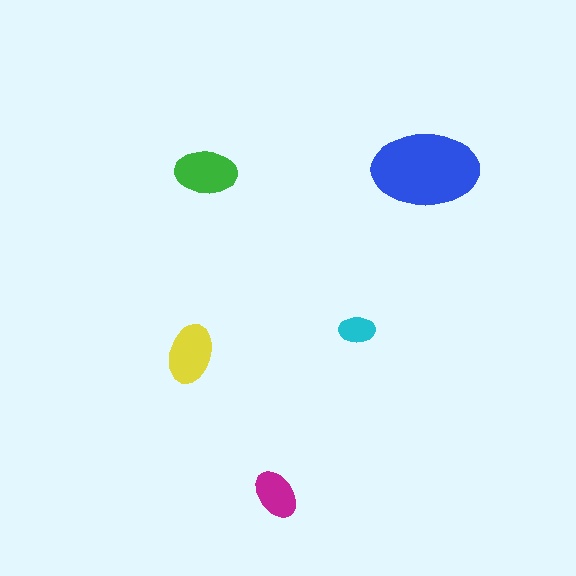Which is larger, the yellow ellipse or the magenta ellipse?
The yellow one.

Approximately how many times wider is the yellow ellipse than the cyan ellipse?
About 1.5 times wider.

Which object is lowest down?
The magenta ellipse is bottommost.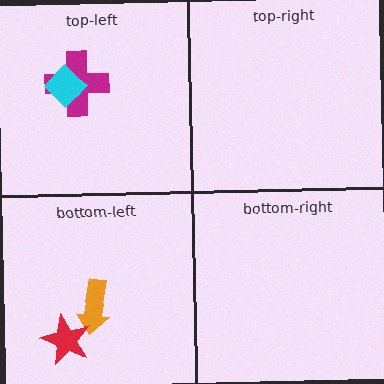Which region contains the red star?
The bottom-left region.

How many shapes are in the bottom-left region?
2.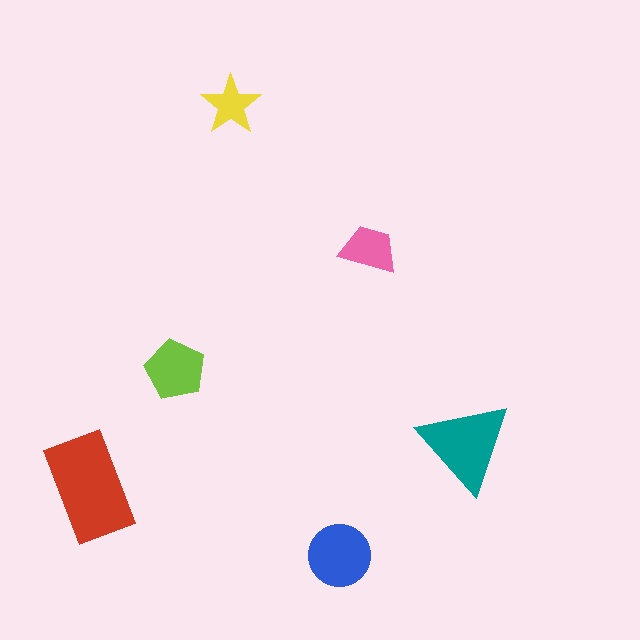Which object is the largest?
The red rectangle.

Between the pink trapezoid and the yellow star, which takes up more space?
The pink trapezoid.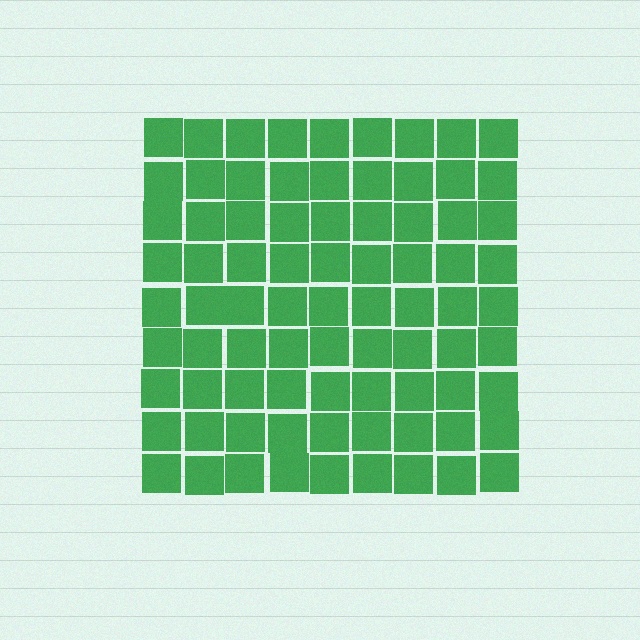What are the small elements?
The small elements are squares.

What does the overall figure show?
The overall figure shows a square.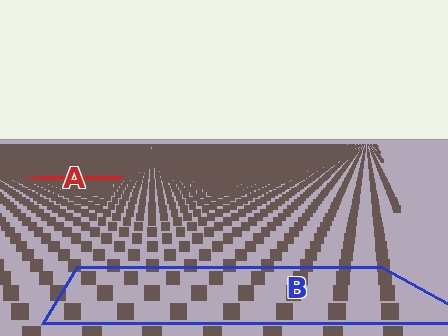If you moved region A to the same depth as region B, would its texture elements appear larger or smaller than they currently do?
They would appear larger. At a closer depth, the same texture elements are projected at a bigger on-screen size.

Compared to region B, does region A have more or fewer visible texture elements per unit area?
Region A has more texture elements per unit area — they are packed more densely because it is farther away.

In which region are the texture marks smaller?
The texture marks are smaller in region A, because it is farther away.